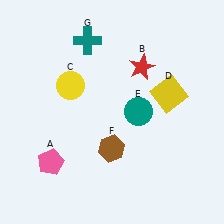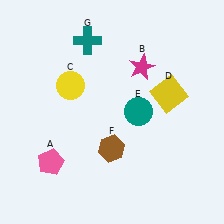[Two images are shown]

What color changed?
The star (B) changed from red in Image 1 to magenta in Image 2.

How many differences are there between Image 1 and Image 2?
There is 1 difference between the two images.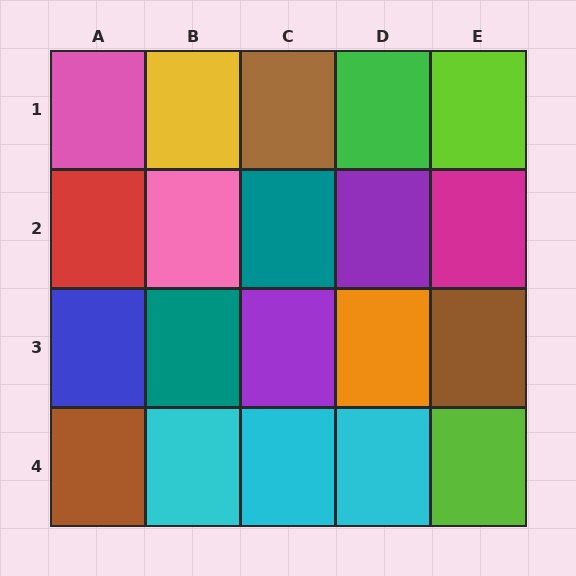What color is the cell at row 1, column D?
Green.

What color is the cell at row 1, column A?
Pink.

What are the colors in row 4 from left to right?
Brown, cyan, cyan, cyan, lime.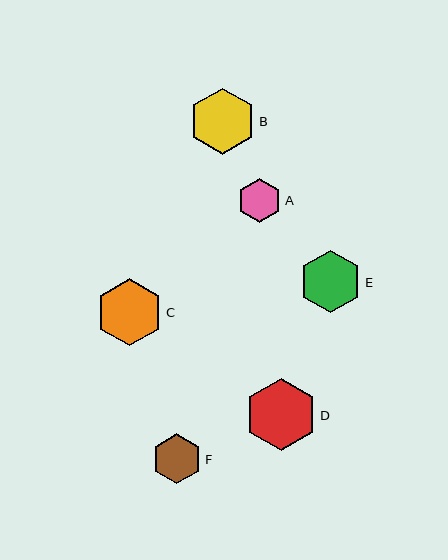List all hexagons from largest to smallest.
From largest to smallest: D, C, B, E, F, A.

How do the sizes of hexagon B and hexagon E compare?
Hexagon B and hexagon E are approximately the same size.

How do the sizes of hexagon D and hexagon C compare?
Hexagon D and hexagon C are approximately the same size.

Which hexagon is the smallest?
Hexagon A is the smallest with a size of approximately 45 pixels.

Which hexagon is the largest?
Hexagon D is the largest with a size of approximately 72 pixels.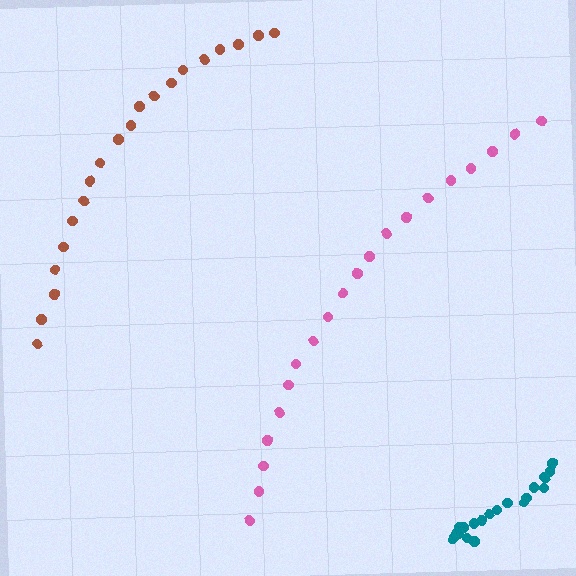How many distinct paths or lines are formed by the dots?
There are 3 distinct paths.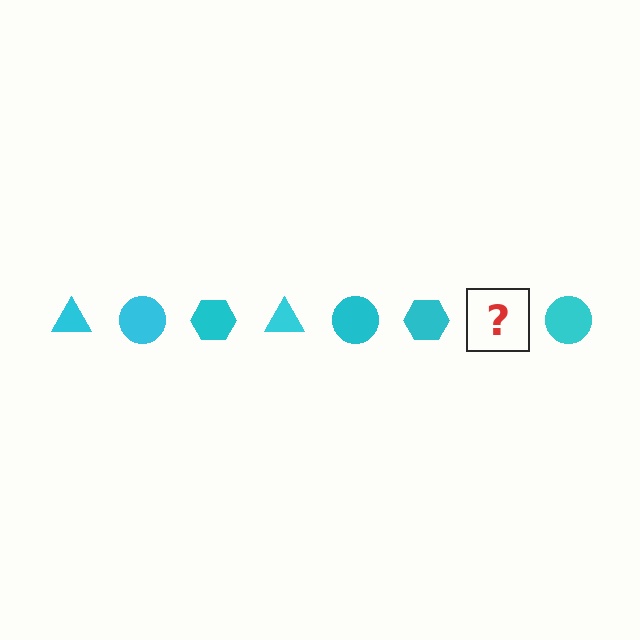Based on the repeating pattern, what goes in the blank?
The blank should be a cyan triangle.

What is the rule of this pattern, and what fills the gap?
The rule is that the pattern cycles through triangle, circle, hexagon shapes in cyan. The gap should be filled with a cyan triangle.